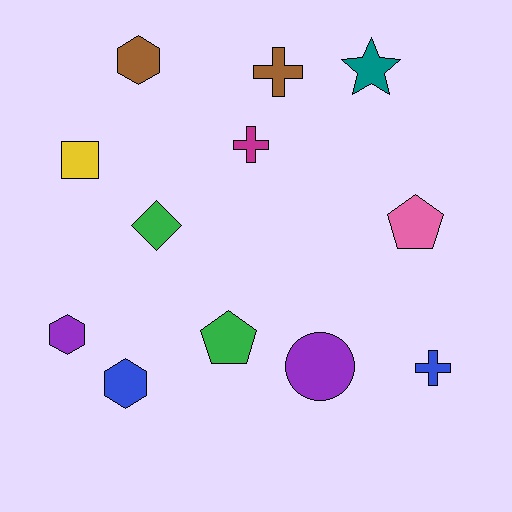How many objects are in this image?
There are 12 objects.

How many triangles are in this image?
There are no triangles.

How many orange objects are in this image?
There are no orange objects.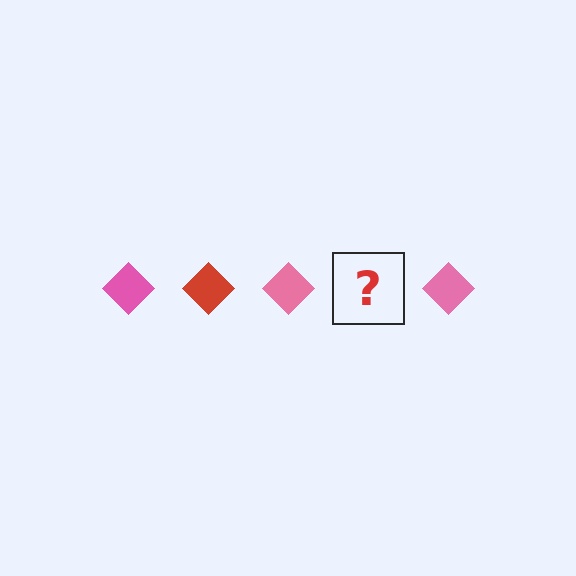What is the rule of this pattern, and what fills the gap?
The rule is that the pattern cycles through pink, red diamonds. The gap should be filled with a red diamond.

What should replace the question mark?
The question mark should be replaced with a red diamond.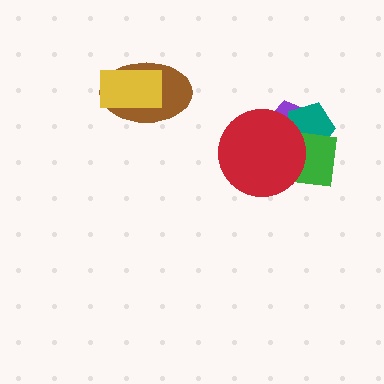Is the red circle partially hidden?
No, no other shape covers it.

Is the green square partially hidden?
Yes, it is partially covered by another shape.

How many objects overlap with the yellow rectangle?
1 object overlaps with the yellow rectangle.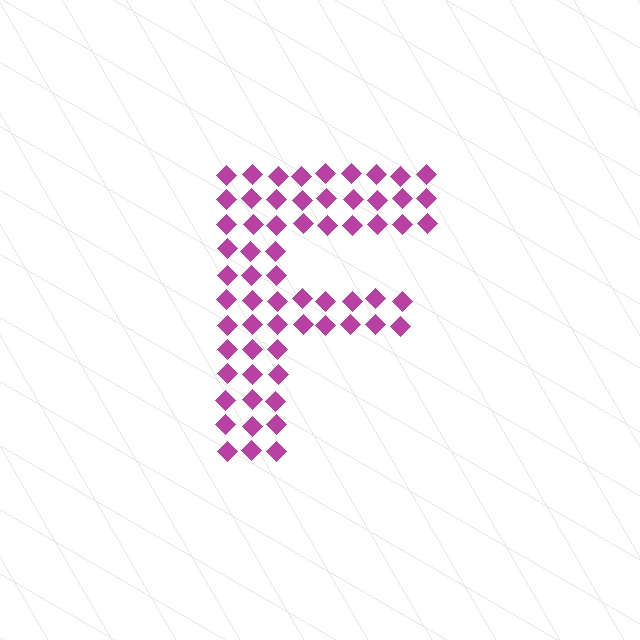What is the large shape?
The large shape is the letter F.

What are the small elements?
The small elements are diamonds.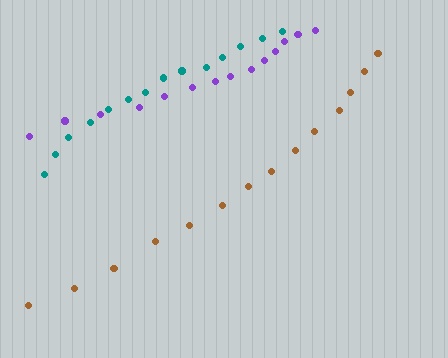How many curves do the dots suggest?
There are 3 distinct paths.